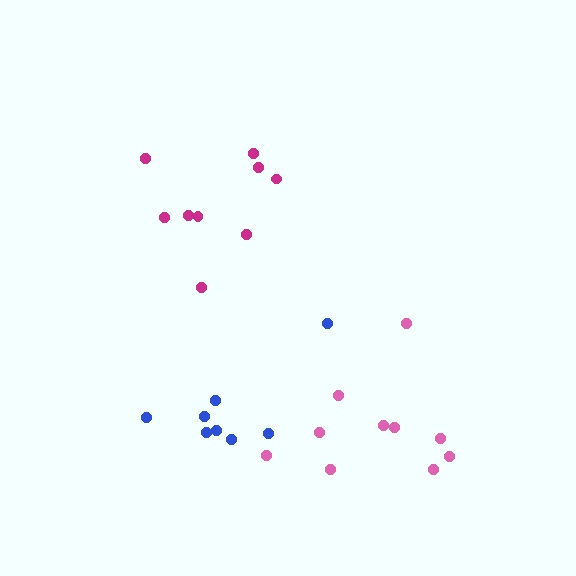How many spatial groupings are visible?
There are 3 spatial groupings.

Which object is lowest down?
The pink cluster is bottommost.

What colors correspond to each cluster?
The clusters are colored: pink, magenta, blue.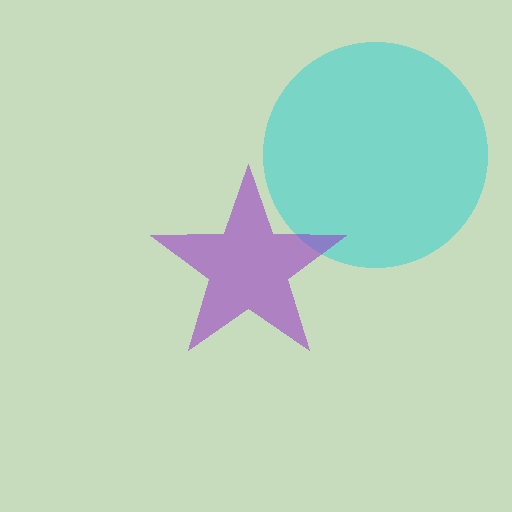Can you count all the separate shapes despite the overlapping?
Yes, there are 2 separate shapes.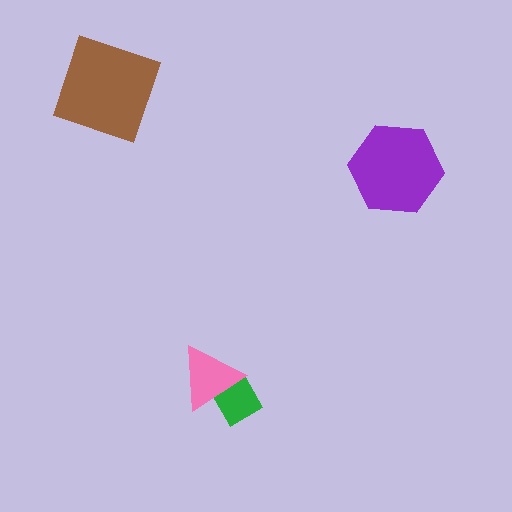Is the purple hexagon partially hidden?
No, no other shape covers it.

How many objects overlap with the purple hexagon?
0 objects overlap with the purple hexagon.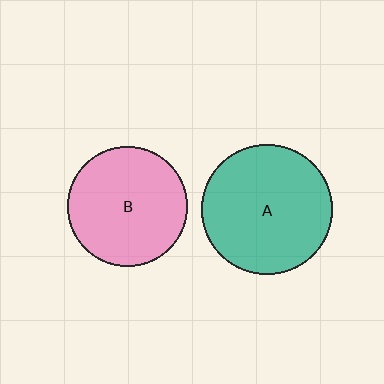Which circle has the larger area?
Circle A (teal).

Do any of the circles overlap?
No, none of the circles overlap.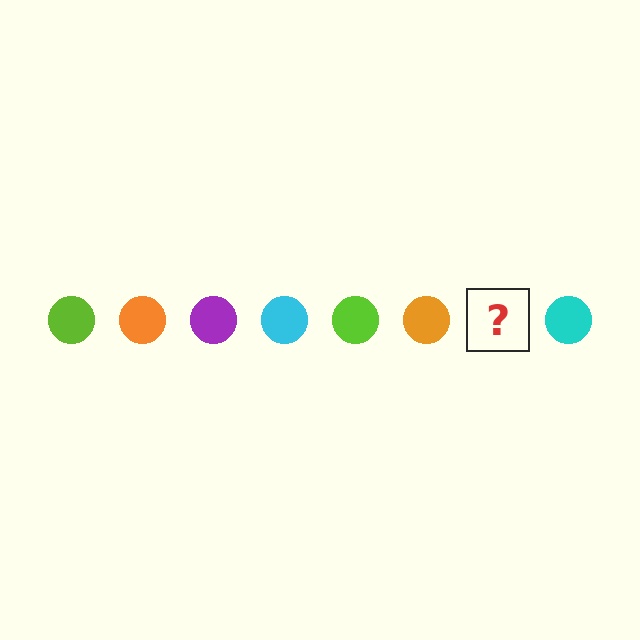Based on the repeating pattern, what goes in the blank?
The blank should be a purple circle.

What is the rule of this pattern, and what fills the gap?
The rule is that the pattern cycles through lime, orange, purple, cyan circles. The gap should be filled with a purple circle.